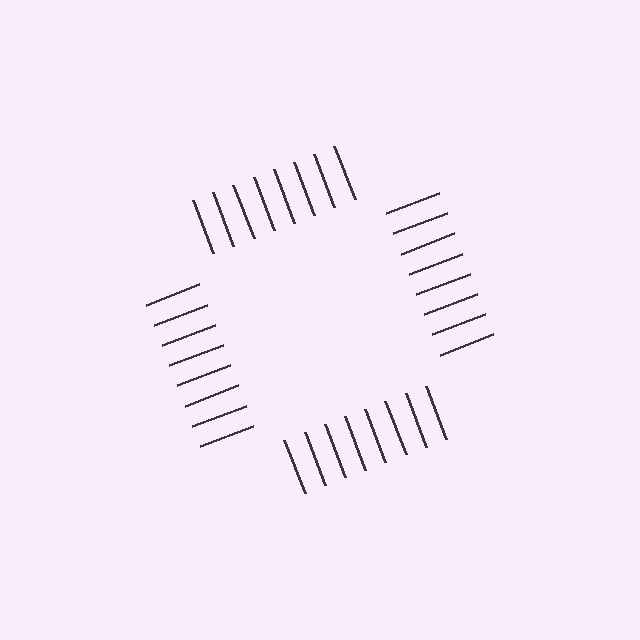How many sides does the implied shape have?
4 sides — the line-ends trace a square.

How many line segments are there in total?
32 — 8 along each of the 4 edges.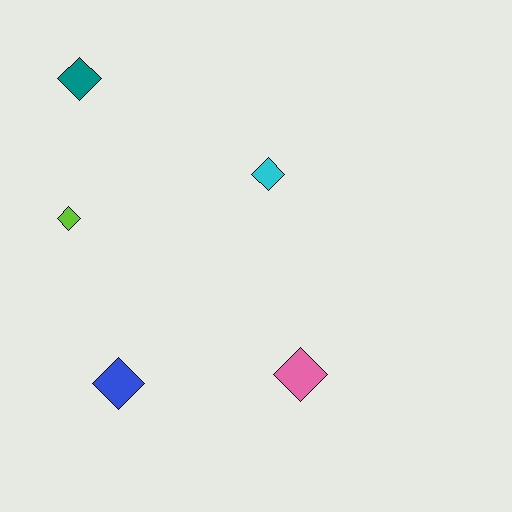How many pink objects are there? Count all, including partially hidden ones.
There is 1 pink object.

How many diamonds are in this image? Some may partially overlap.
There are 5 diamonds.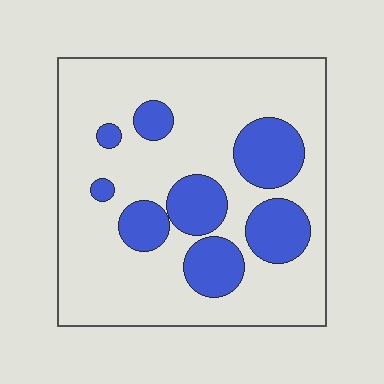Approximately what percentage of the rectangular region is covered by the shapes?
Approximately 25%.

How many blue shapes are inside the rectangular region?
8.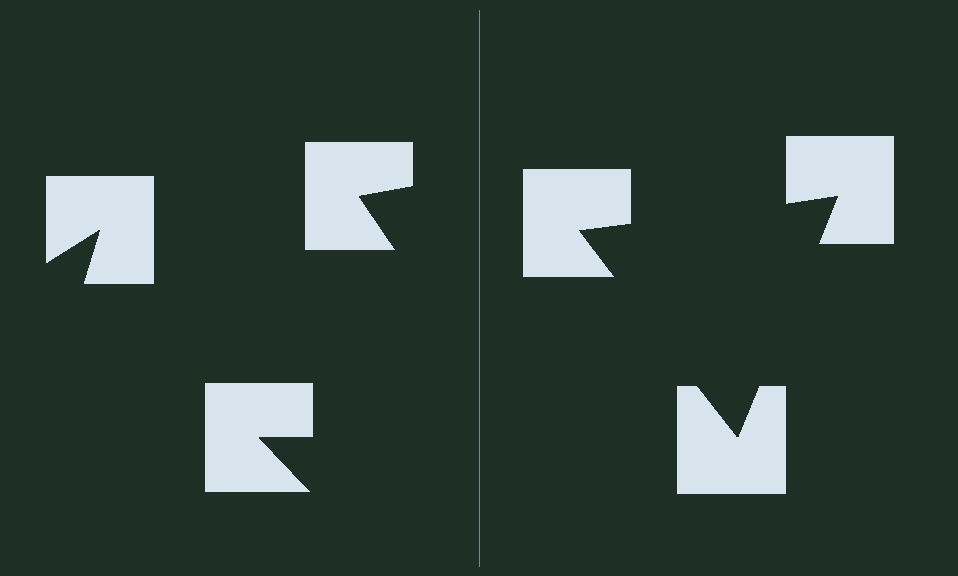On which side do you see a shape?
An illusory triangle appears on the right side. On the left side the wedge cuts are rotated, so no coherent shape forms.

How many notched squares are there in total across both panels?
6 — 3 on each side.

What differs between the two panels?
The notched squares are positioned identically on both sides; only the wedge orientations differ. On the right they align to a triangle; on the left they are misaligned.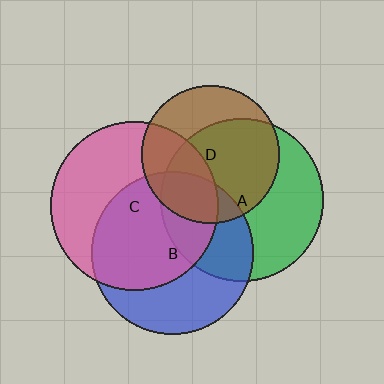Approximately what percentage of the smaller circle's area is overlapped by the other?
Approximately 20%.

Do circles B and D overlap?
Yes.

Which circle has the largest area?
Circle C (pink).